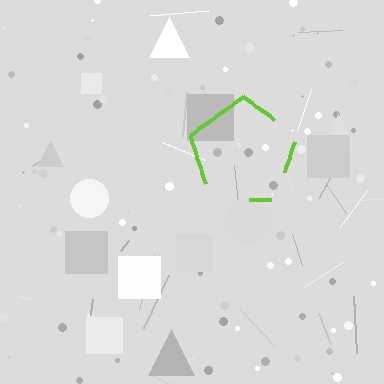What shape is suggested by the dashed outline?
The dashed outline suggests a pentagon.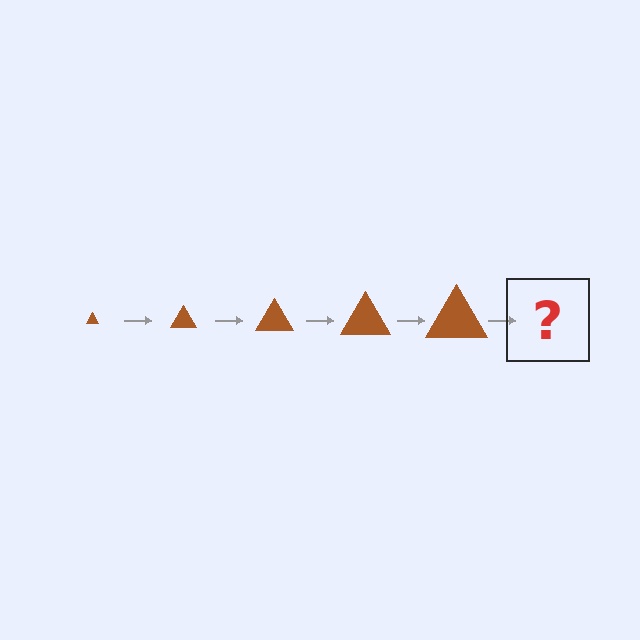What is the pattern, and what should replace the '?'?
The pattern is that the triangle gets progressively larger each step. The '?' should be a brown triangle, larger than the previous one.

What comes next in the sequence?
The next element should be a brown triangle, larger than the previous one.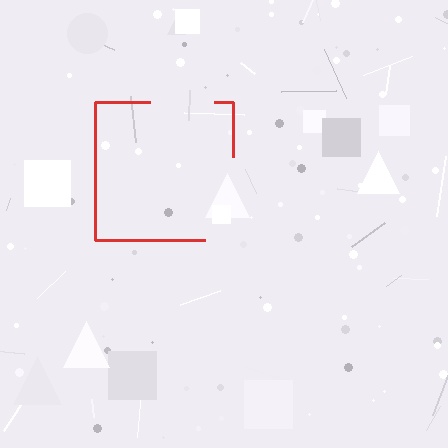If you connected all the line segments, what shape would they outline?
They would outline a square.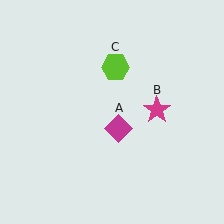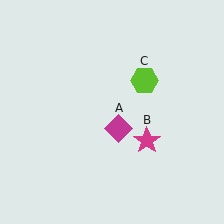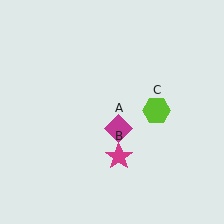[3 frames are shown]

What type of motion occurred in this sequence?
The magenta star (object B), lime hexagon (object C) rotated clockwise around the center of the scene.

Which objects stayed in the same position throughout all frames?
Magenta diamond (object A) remained stationary.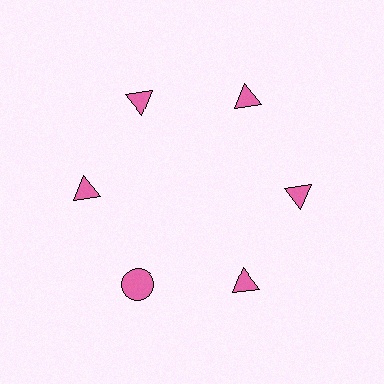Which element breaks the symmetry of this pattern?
The pink circle at roughly the 7 o'clock position breaks the symmetry. All other shapes are pink triangles.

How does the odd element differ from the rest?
It has a different shape: circle instead of triangle.